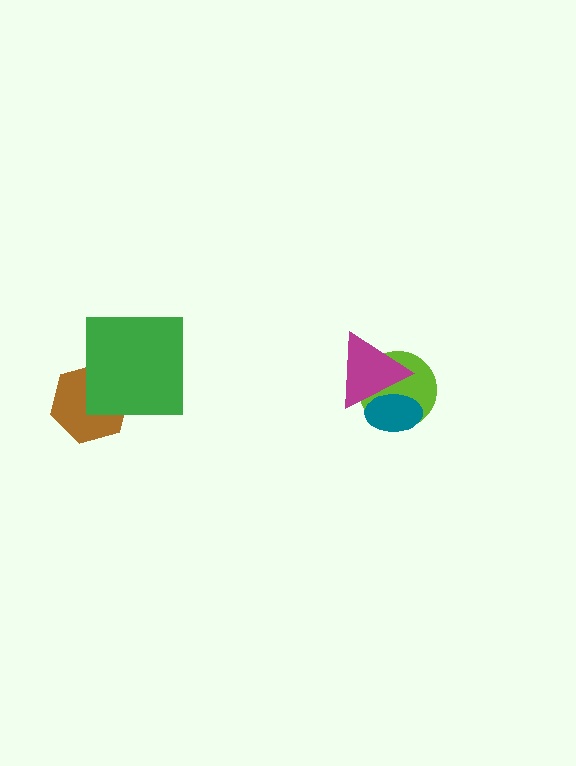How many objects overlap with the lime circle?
2 objects overlap with the lime circle.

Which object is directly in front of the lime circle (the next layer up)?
The teal ellipse is directly in front of the lime circle.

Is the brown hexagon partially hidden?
Yes, it is partially covered by another shape.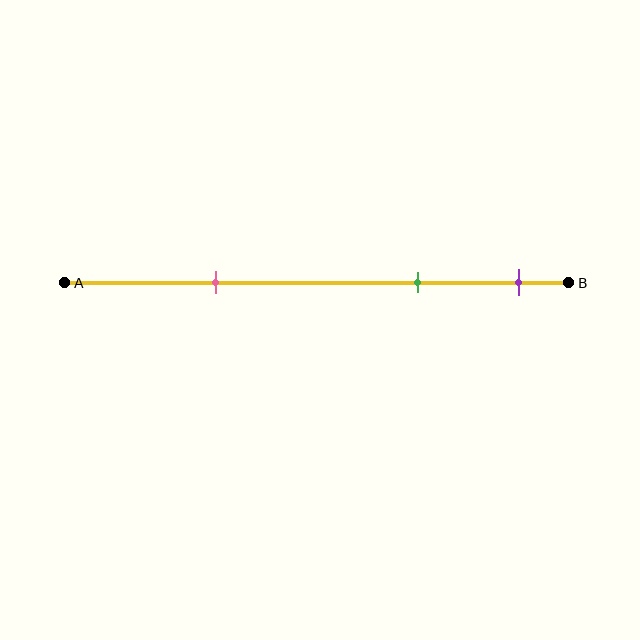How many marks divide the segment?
There are 3 marks dividing the segment.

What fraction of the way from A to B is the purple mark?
The purple mark is approximately 90% (0.9) of the way from A to B.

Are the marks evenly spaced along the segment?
No, the marks are not evenly spaced.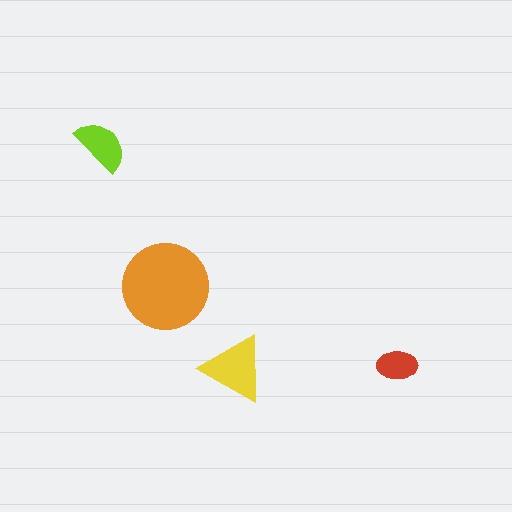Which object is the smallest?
The red ellipse.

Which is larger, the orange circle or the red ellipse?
The orange circle.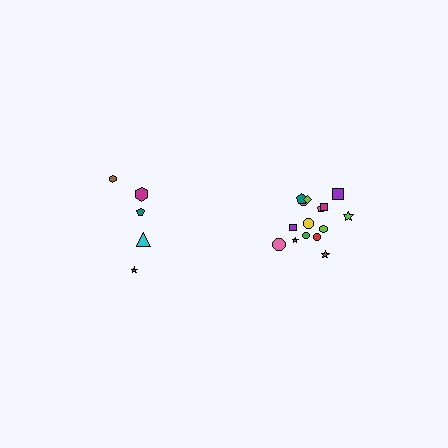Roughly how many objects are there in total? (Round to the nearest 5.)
Roughly 20 objects in total.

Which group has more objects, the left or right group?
The right group.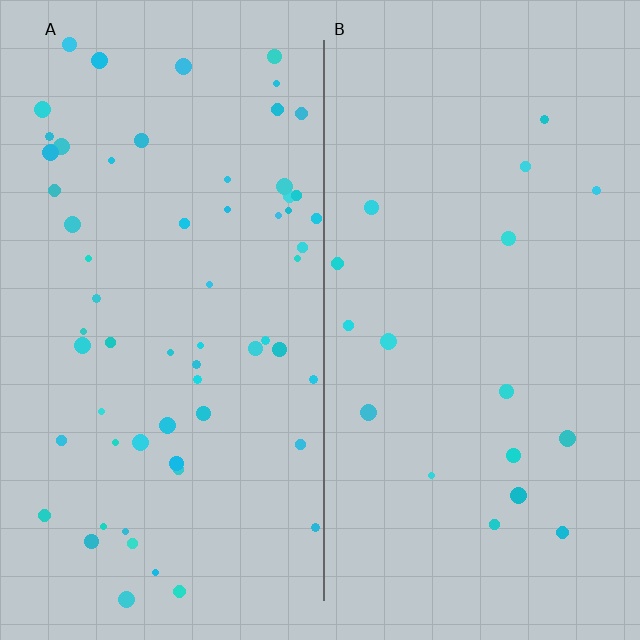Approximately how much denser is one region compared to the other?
Approximately 3.5× — region A over region B.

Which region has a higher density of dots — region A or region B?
A (the left).